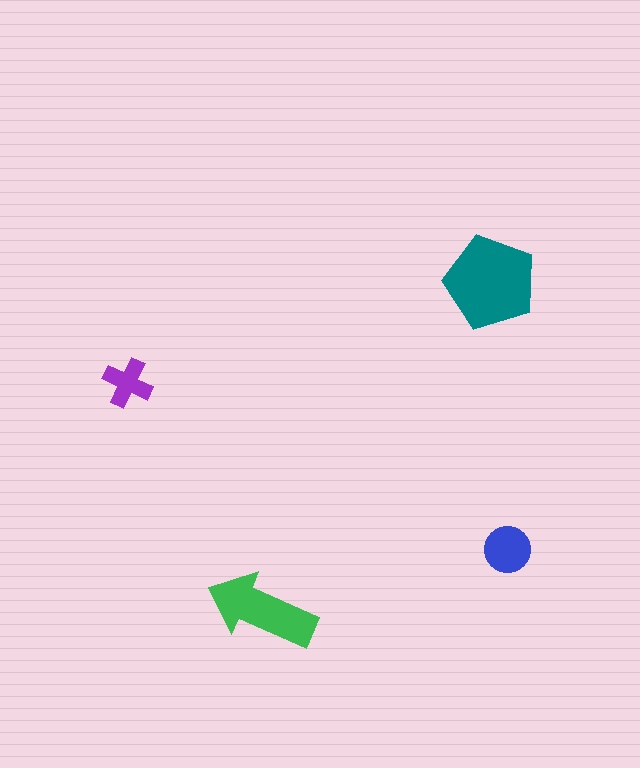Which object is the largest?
The teal pentagon.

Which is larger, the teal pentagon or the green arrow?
The teal pentagon.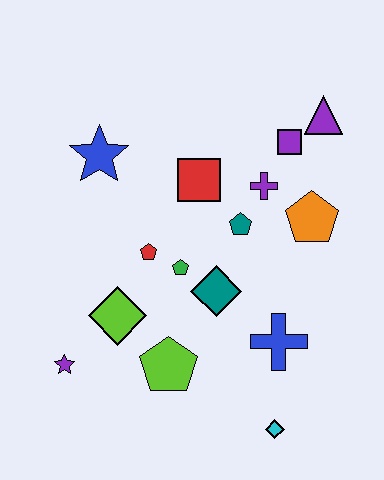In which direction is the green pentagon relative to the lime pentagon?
The green pentagon is above the lime pentagon.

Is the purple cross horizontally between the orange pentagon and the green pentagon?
Yes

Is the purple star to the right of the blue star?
No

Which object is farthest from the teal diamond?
The purple triangle is farthest from the teal diamond.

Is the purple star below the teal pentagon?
Yes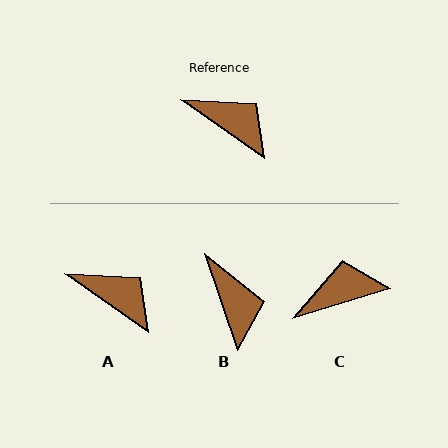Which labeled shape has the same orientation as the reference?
A.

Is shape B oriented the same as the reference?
No, it is off by about 36 degrees.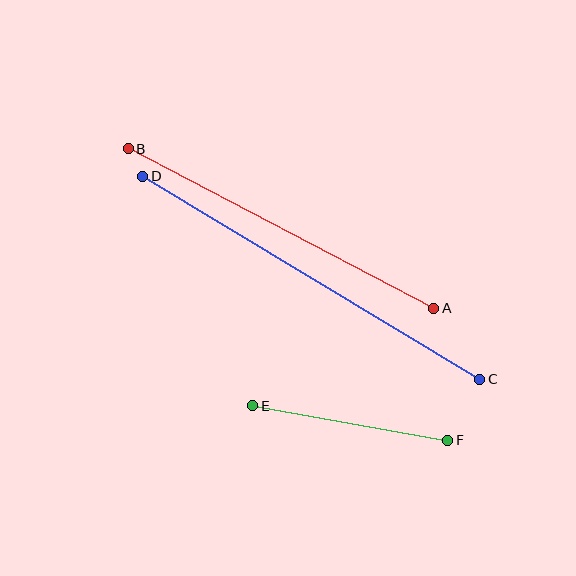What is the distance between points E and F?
The distance is approximately 198 pixels.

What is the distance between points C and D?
The distance is approximately 393 pixels.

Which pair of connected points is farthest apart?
Points C and D are farthest apart.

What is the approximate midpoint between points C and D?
The midpoint is at approximately (311, 278) pixels.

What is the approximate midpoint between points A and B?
The midpoint is at approximately (281, 229) pixels.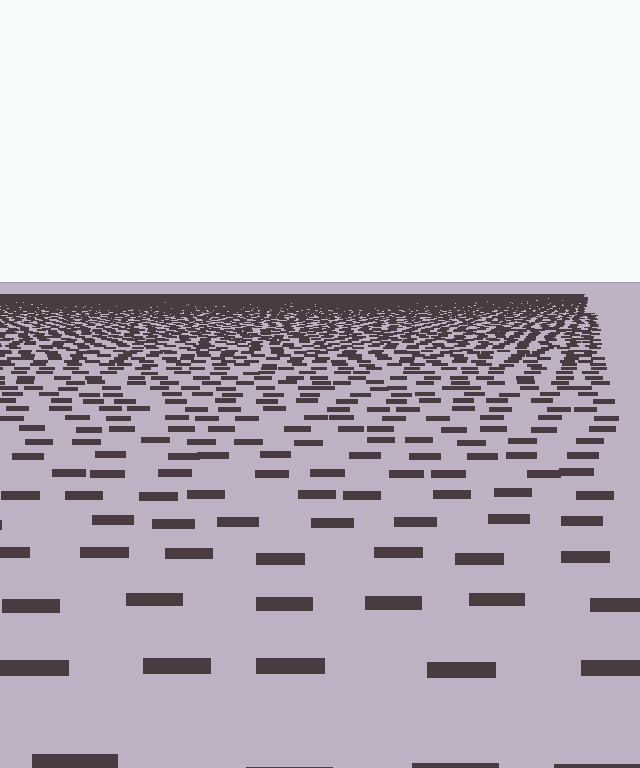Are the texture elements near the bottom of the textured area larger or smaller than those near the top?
Larger. Near the bottom, elements are closer to the viewer and appear at a bigger on-screen size.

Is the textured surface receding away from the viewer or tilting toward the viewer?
The surface is receding away from the viewer. Texture elements get smaller and denser toward the top.